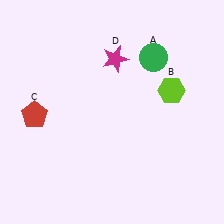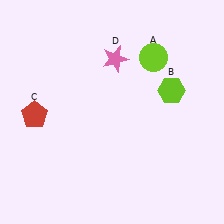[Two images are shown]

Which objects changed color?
A changed from green to lime. D changed from magenta to pink.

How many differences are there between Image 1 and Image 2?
There are 2 differences between the two images.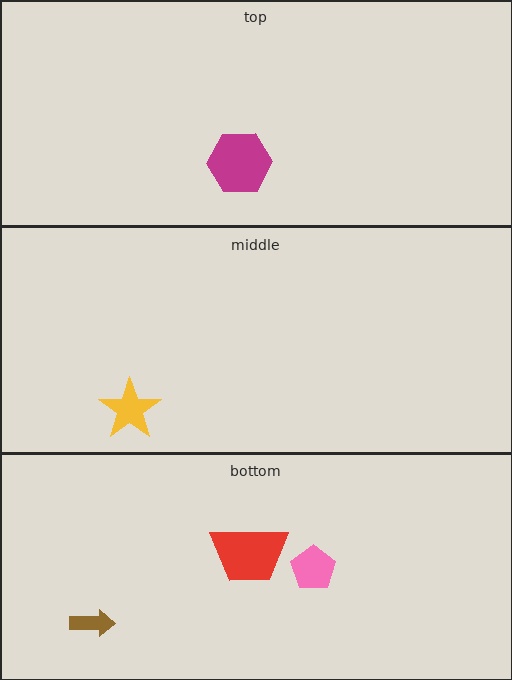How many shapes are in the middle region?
1.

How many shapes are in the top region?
1.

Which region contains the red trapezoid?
The bottom region.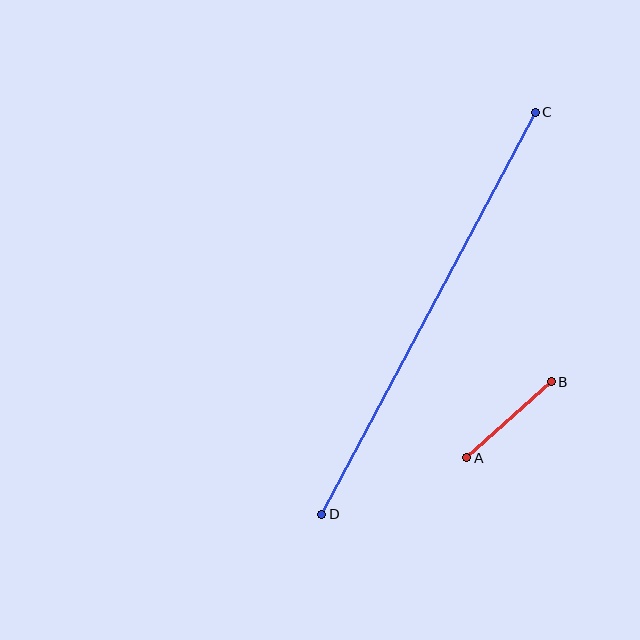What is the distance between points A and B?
The distance is approximately 113 pixels.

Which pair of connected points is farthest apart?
Points C and D are farthest apart.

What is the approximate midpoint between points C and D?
The midpoint is at approximately (428, 313) pixels.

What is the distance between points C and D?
The distance is approximately 455 pixels.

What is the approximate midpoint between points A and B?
The midpoint is at approximately (509, 420) pixels.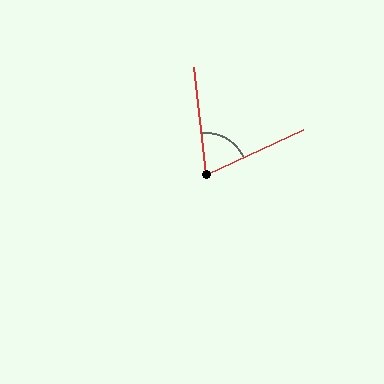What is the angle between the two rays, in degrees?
Approximately 72 degrees.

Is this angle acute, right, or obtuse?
It is acute.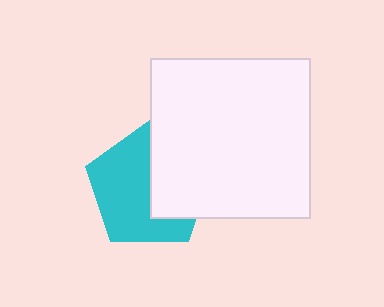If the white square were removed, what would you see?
You would see the complete cyan pentagon.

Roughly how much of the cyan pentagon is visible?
About half of it is visible (roughly 59%).